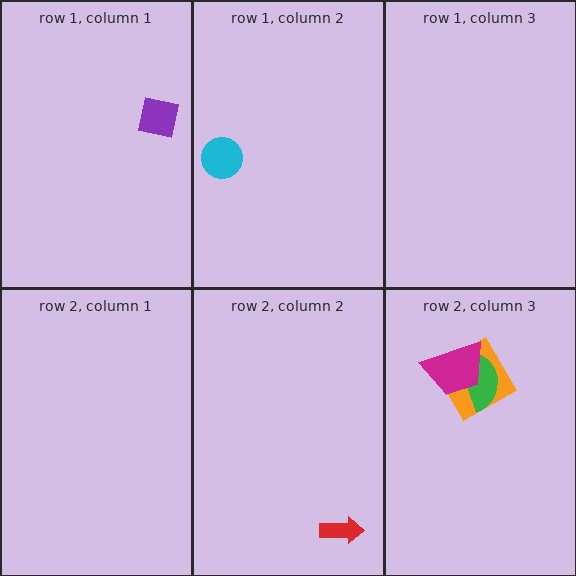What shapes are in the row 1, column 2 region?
The cyan circle.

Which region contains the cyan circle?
The row 1, column 2 region.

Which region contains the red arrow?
The row 2, column 2 region.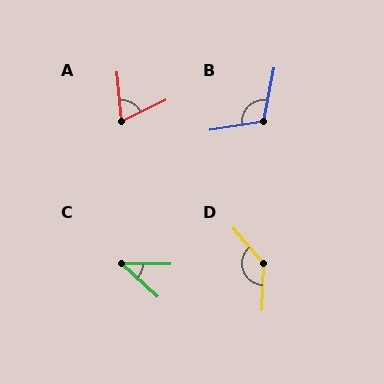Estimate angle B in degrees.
Approximately 111 degrees.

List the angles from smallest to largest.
C (42°), A (70°), B (111°), D (138°).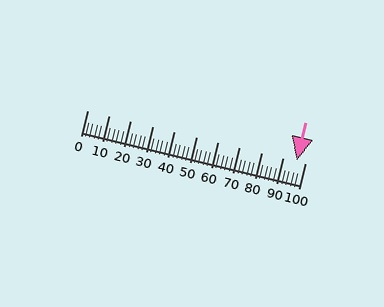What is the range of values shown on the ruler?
The ruler shows values from 0 to 100.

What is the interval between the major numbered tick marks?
The major tick marks are spaced 10 units apart.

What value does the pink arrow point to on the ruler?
The pink arrow points to approximately 96.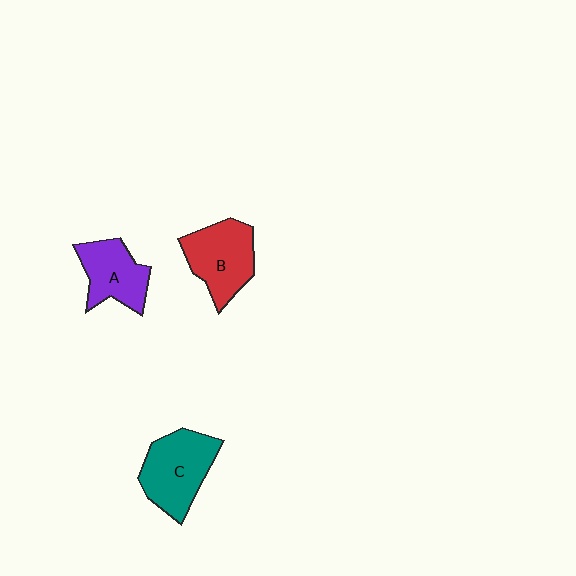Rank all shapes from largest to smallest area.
From largest to smallest: C (teal), B (red), A (purple).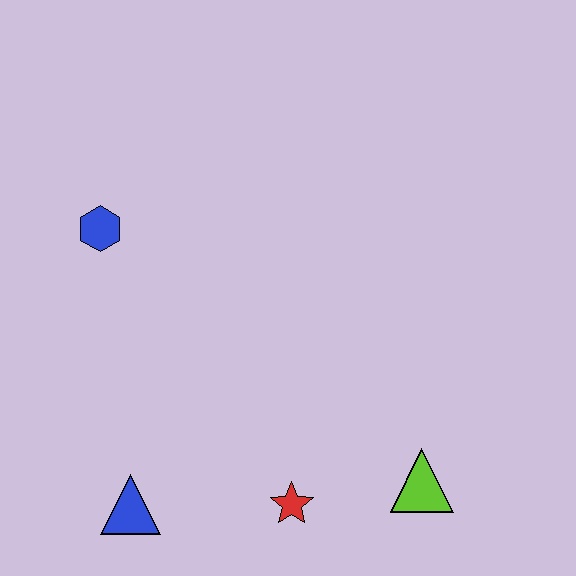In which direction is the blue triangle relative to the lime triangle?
The blue triangle is to the left of the lime triangle.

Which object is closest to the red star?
The lime triangle is closest to the red star.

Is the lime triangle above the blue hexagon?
No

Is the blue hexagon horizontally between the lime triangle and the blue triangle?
No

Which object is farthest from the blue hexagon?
The lime triangle is farthest from the blue hexagon.